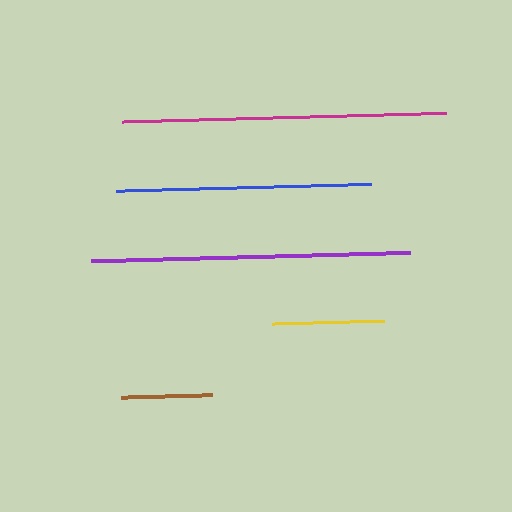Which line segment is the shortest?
The brown line is the shortest at approximately 90 pixels.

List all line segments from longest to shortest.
From longest to shortest: magenta, purple, blue, yellow, brown.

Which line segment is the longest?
The magenta line is the longest at approximately 324 pixels.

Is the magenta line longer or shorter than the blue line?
The magenta line is longer than the blue line.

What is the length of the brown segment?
The brown segment is approximately 90 pixels long.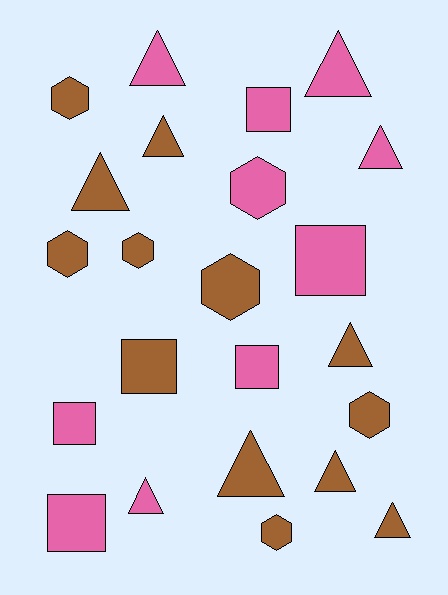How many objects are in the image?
There are 23 objects.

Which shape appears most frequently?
Triangle, with 10 objects.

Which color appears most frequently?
Brown, with 13 objects.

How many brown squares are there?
There is 1 brown square.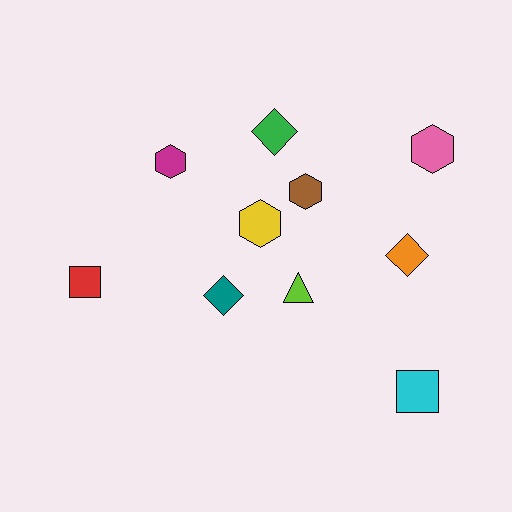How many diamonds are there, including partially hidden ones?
There are 3 diamonds.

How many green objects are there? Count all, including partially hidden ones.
There is 1 green object.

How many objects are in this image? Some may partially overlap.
There are 10 objects.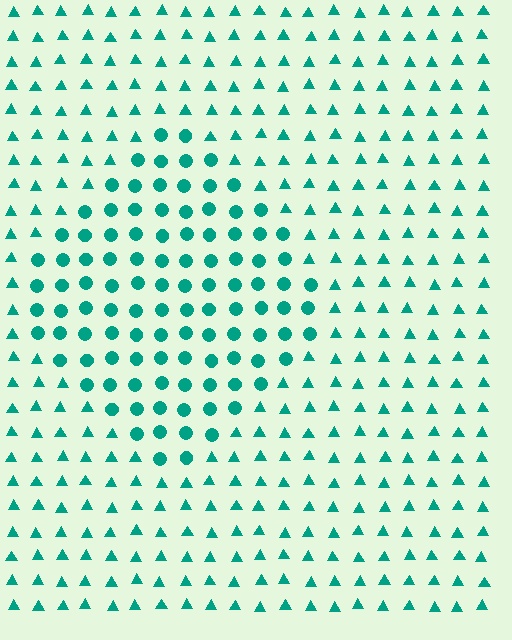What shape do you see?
I see a diamond.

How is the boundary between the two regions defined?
The boundary is defined by a change in element shape: circles inside vs. triangles outside. All elements share the same color and spacing.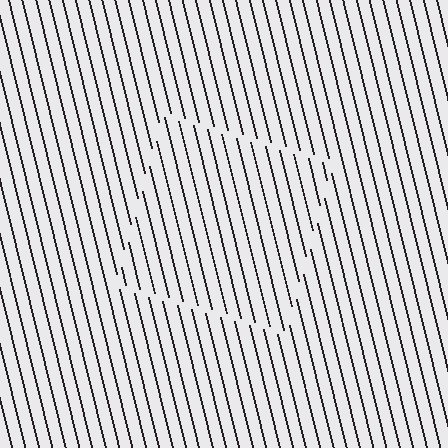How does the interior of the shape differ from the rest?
The interior of the shape contains the same grating, shifted by half a period — the contour is defined by the phase discontinuity where line-ends from the inner and outer gratings abut.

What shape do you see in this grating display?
An illusory square. The interior of the shape contains the same grating, shifted by half a period — the contour is defined by the phase discontinuity where line-ends from the inner and outer gratings abut.